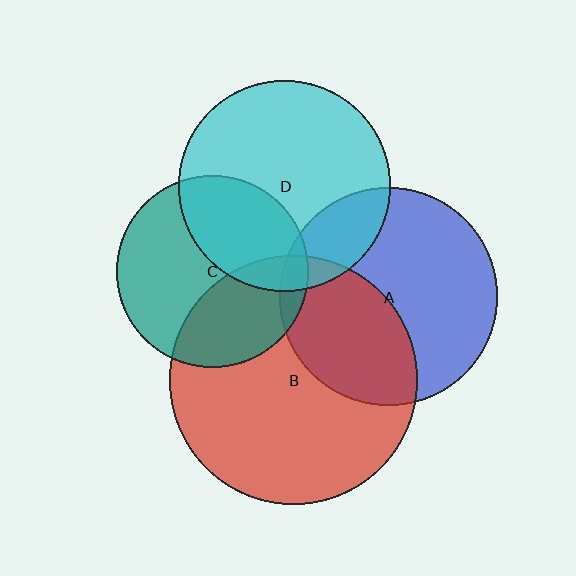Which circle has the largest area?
Circle B (red).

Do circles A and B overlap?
Yes.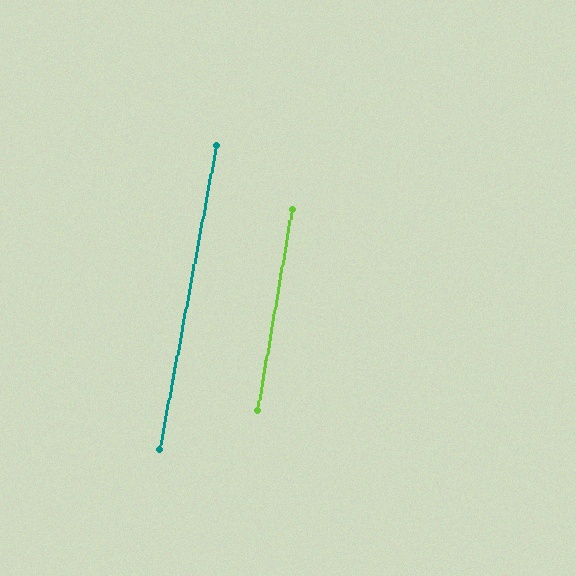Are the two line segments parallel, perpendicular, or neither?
Parallel — their directions differ by only 0.9°.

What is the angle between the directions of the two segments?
Approximately 1 degree.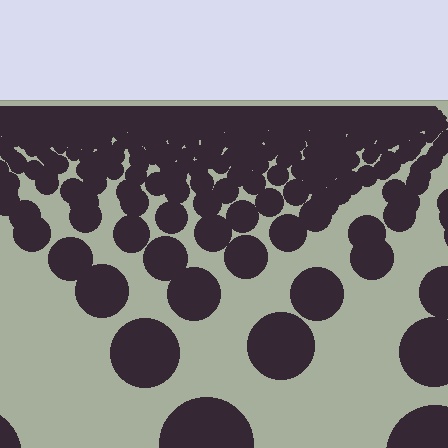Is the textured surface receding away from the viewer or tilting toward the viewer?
The surface is receding away from the viewer. Texture elements get smaller and denser toward the top.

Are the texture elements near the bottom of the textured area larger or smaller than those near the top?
Larger. Near the bottom, elements are closer to the viewer and appear at a bigger on-screen size.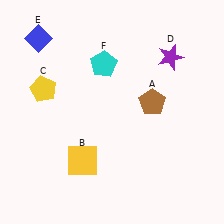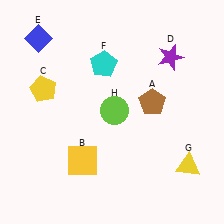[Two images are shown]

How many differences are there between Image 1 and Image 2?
There are 2 differences between the two images.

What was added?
A yellow triangle (G), a lime circle (H) were added in Image 2.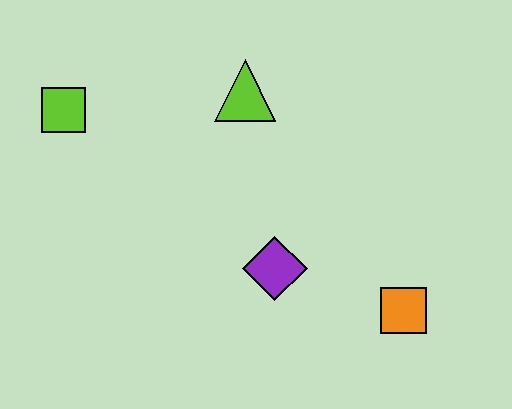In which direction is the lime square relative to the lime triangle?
The lime square is to the left of the lime triangle.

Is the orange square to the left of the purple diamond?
No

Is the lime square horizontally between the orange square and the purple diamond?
No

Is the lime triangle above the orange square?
Yes